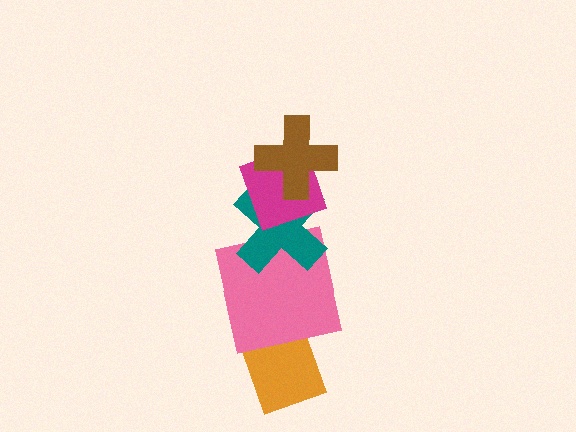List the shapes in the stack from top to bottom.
From top to bottom: the brown cross, the magenta diamond, the teal cross, the pink square, the orange rectangle.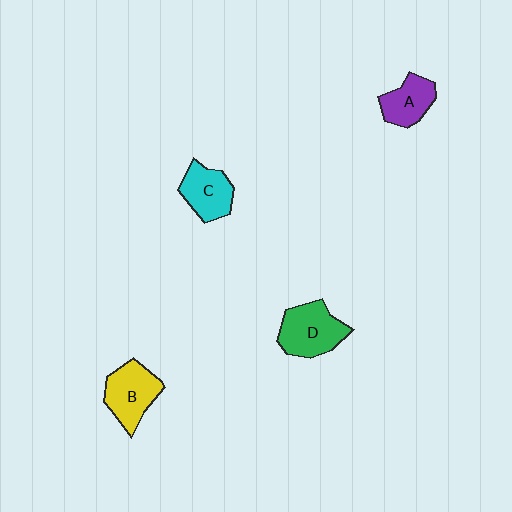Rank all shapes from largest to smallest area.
From largest to smallest: D (green), B (yellow), C (cyan), A (purple).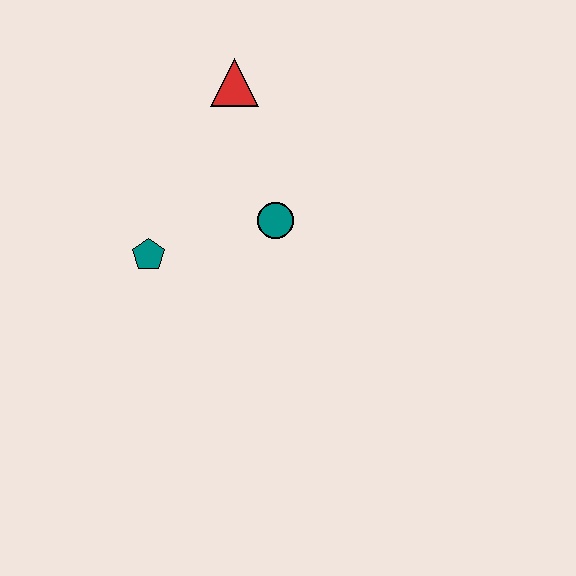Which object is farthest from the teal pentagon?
The red triangle is farthest from the teal pentagon.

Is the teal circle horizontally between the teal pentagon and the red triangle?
No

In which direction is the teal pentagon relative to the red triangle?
The teal pentagon is below the red triangle.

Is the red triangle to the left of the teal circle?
Yes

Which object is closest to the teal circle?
The teal pentagon is closest to the teal circle.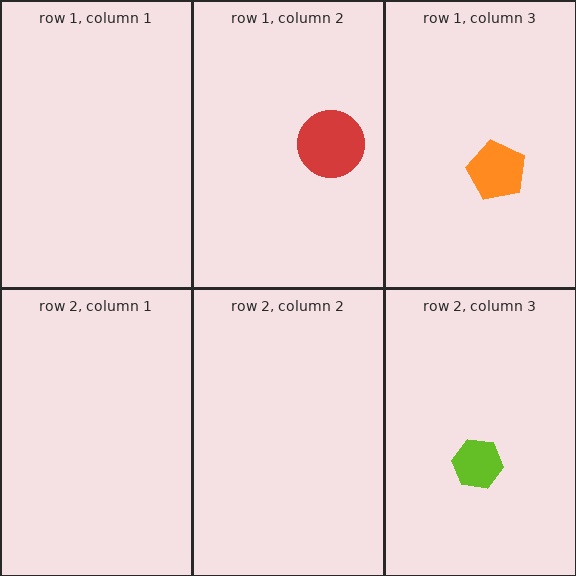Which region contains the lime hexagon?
The row 2, column 3 region.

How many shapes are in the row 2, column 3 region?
1.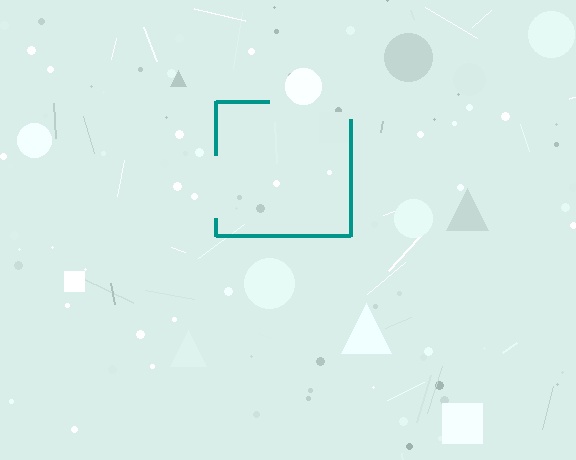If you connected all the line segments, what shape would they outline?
They would outline a square.